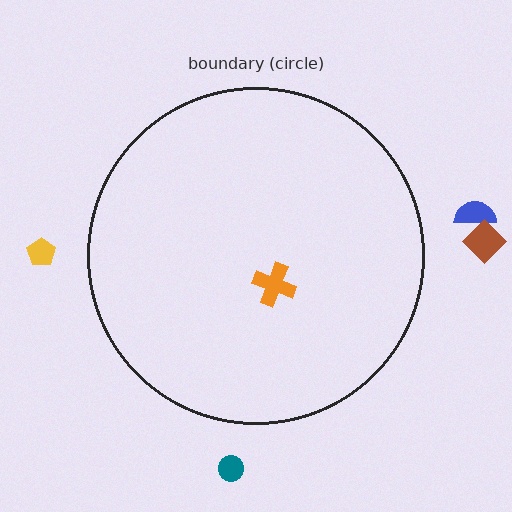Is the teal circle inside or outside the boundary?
Outside.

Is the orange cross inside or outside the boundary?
Inside.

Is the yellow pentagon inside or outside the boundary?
Outside.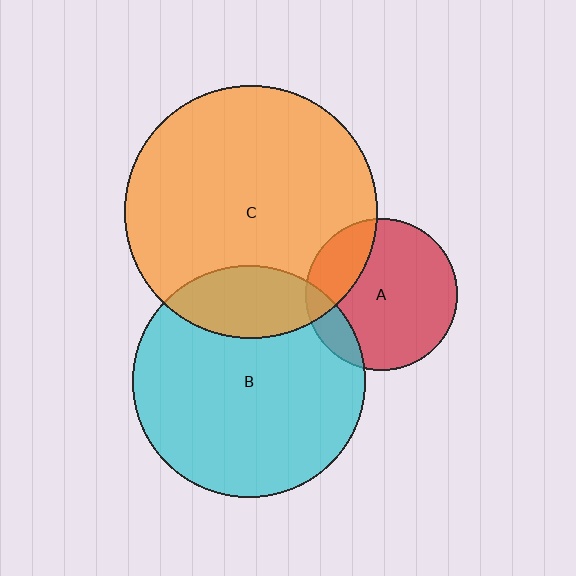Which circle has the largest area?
Circle C (orange).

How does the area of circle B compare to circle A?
Approximately 2.3 times.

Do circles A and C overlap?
Yes.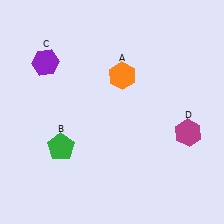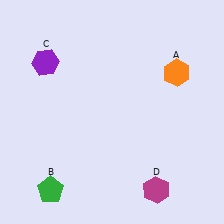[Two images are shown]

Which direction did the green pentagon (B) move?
The green pentagon (B) moved down.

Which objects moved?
The objects that moved are: the orange hexagon (A), the green pentagon (B), the magenta hexagon (D).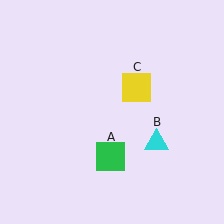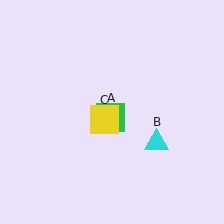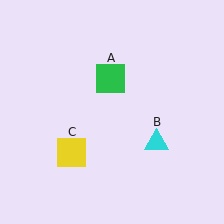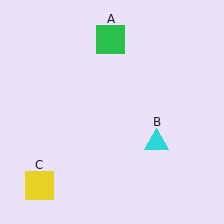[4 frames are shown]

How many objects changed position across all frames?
2 objects changed position: green square (object A), yellow square (object C).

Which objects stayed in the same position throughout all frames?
Cyan triangle (object B) remained stationary.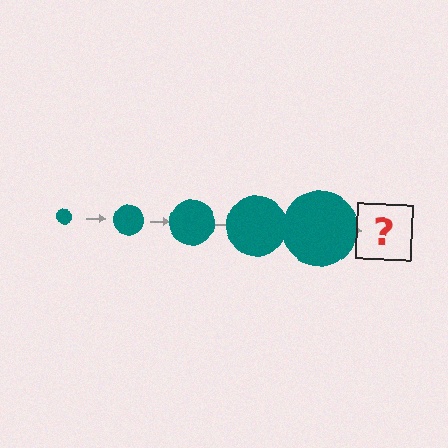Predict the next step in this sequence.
The next step is a teal circle, larger than the previous one.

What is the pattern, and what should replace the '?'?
The pattern is that the circle gets progressively larger each step. The '?' should be a teal circle, larger than the previous one.